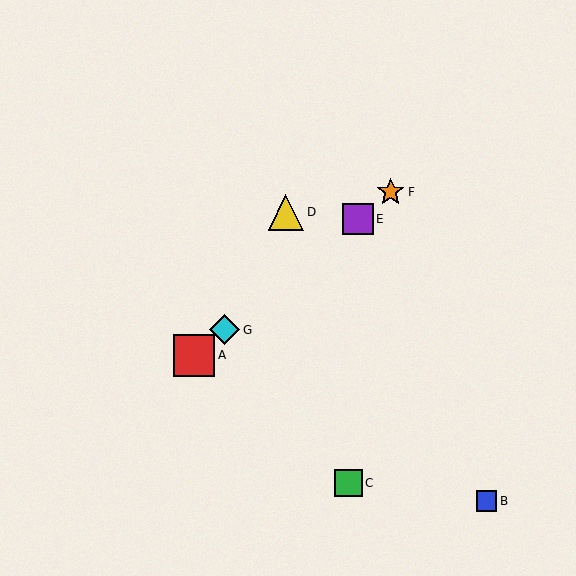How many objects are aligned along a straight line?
4 objects (A, E, F, G) are aligned along a straight line.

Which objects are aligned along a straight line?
Objects A, E, F, G are aligned along a straight line.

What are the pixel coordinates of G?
Object G is at (225, 330).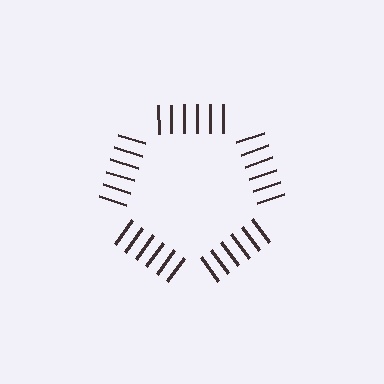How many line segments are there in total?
30 — 6 along each of the 5 edges.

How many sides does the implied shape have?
5 sides — the line-ends trace a pentagon.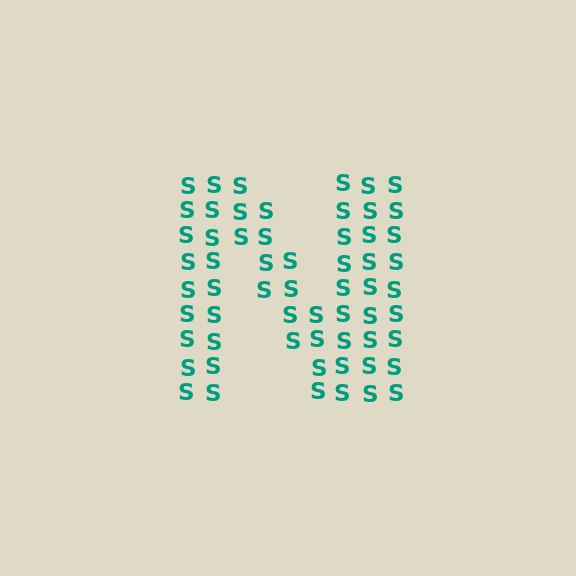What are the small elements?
The small elements are letter S's.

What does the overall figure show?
The overall figure shows the letter N.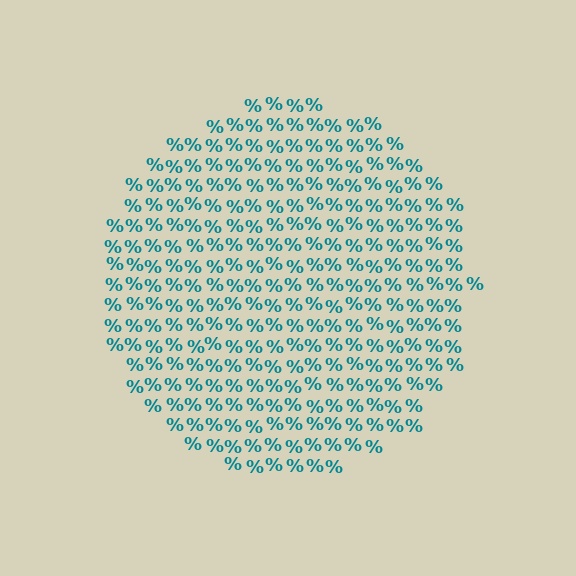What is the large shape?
The large shape is a circle.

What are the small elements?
The small elements are percent signs.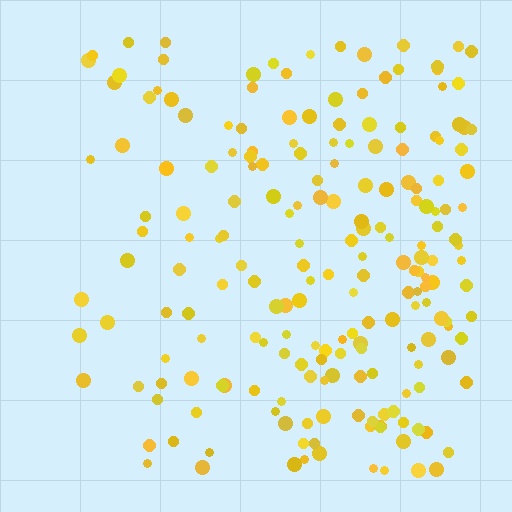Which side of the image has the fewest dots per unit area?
The left.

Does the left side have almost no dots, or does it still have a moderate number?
Still a moderate number, just noticeably fewer than the right.